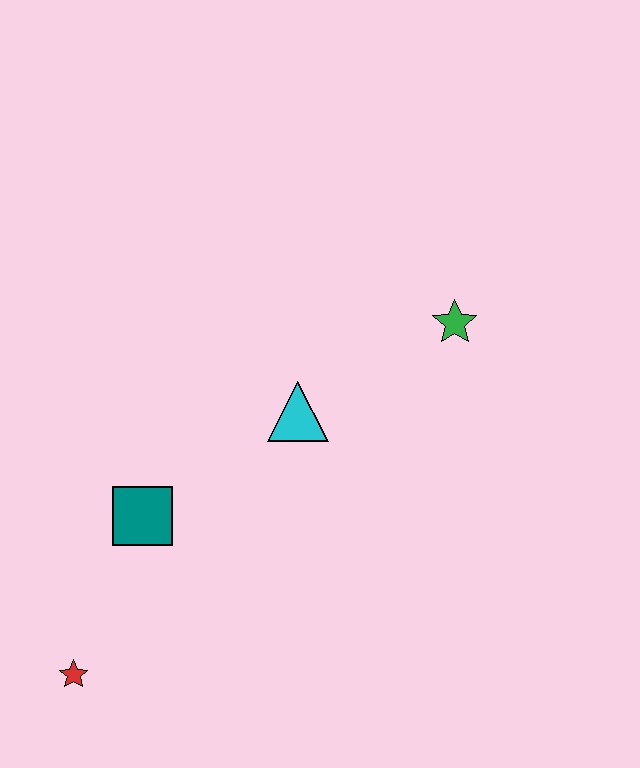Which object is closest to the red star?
The teal square is closest to the red star.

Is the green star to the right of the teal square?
Yes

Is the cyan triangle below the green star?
Yes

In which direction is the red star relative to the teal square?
The red star is below the teal square.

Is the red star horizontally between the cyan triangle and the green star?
No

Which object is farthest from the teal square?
The green star is farthest from the teal square.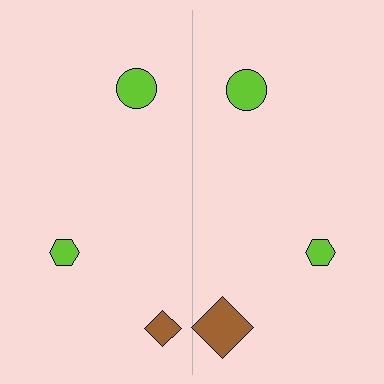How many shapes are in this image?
There are 6 shapes in this image.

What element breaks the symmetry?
The brown diamond on the right side has a different size than its mirror counterpart.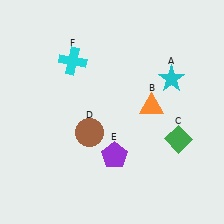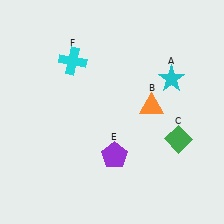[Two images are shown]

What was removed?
The brown circle (D) was removed in Image 2.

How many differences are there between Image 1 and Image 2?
There is 1 difference between the two images.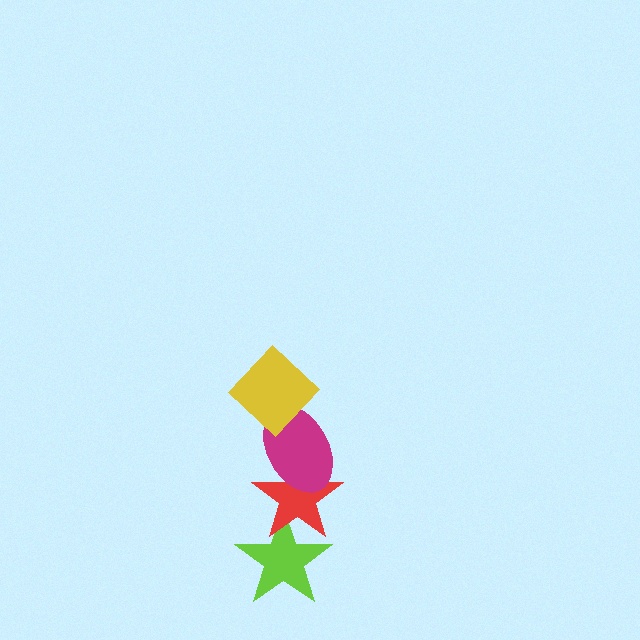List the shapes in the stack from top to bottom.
From top to bottom: the yellow diamond, the magenta ellipse, the red star, the lime star.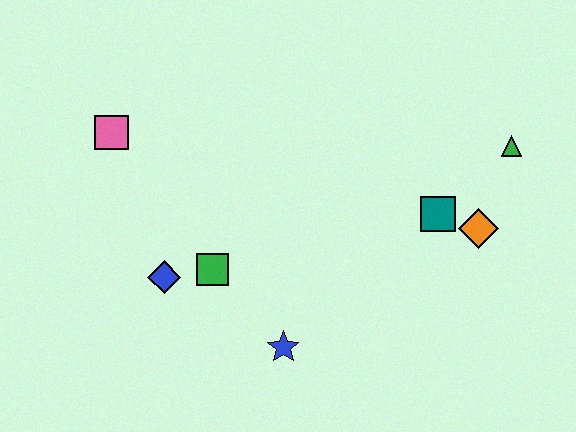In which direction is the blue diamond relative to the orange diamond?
The blue diamond is to the left of the orange diamond.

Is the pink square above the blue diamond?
Yes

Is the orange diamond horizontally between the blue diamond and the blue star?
No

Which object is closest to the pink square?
The blue diamond is closest to the pink square.